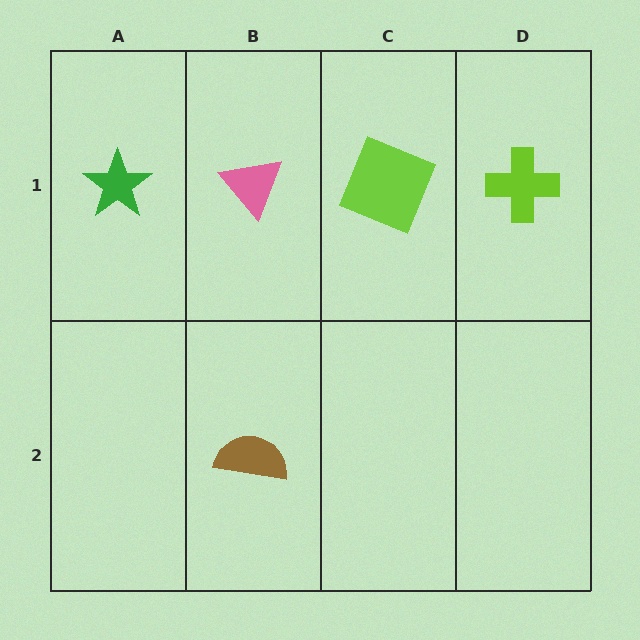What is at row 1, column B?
A pink triangle.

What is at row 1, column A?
A green star.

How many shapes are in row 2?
1 shape.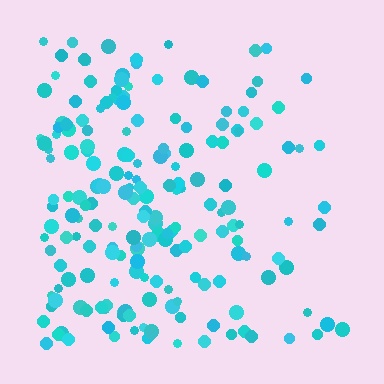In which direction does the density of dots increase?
From right to left, with the left side densest.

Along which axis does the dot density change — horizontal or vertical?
Horizontal.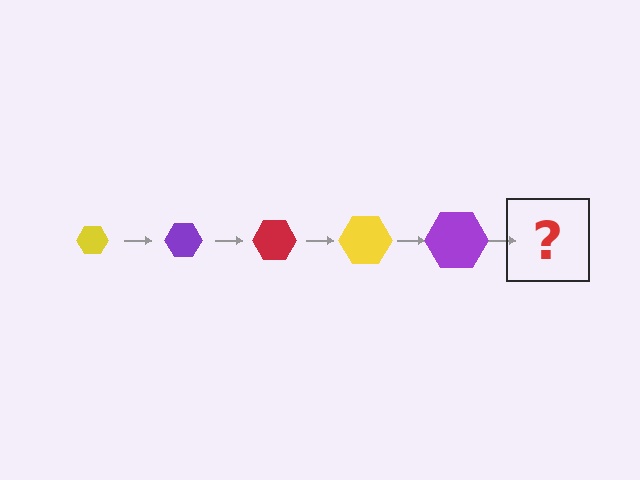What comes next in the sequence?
The next element should be a red hexagon, larger than the previous one.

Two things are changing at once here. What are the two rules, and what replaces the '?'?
The two rules are that the hexagon grows larger each step and the color cycles through yellow, purple, and red. The '?' should be a red hexagon, larger than the previous one.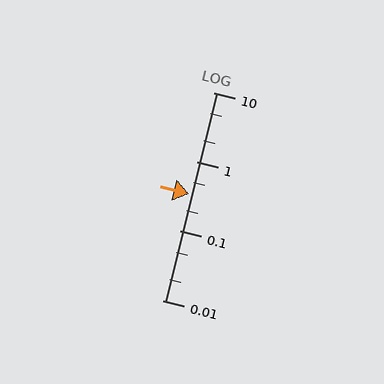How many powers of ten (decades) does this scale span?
The scale spans 3 decades, from 0.01 to 10.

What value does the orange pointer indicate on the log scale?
The pointer indicates approximately 0.34.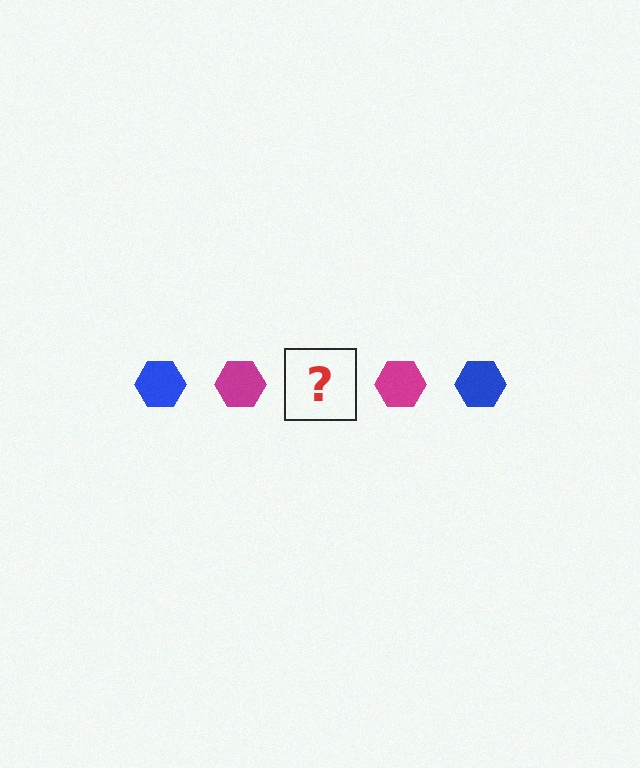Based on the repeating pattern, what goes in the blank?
The blank should be a blue hexagon.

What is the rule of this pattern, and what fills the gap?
The rule is that the pattern cycles through blue, magenta hexagons. The gap should be filled with a blue hexagon.